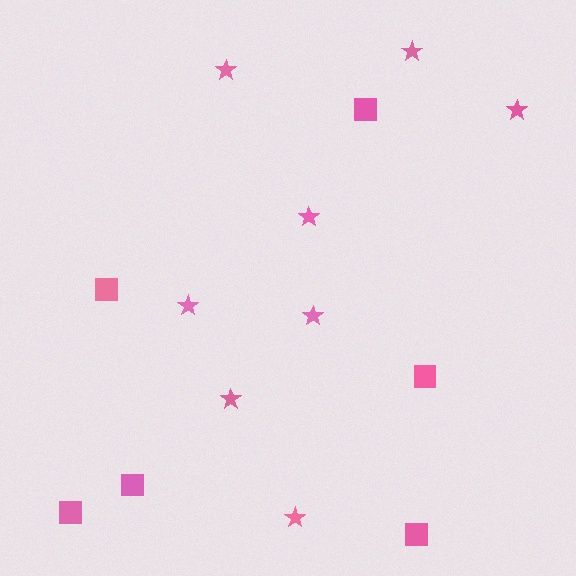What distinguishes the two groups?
There are 2 groups: one group of stars (8) and one group of squares (6).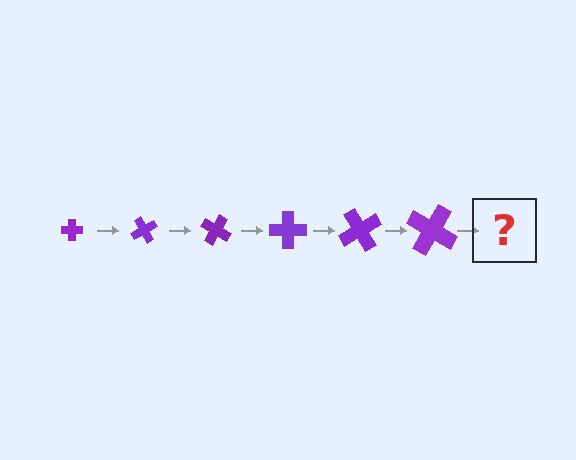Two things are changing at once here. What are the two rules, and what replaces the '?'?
The two rules are that the cross grows larger each step and it rotates 60 degrees each step. The '?' should be a cross, larger than the previous one and rotated 360 degrees from the start.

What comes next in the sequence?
The next element should be a cross, larger than the previous one and rotated 360 degrees from the start.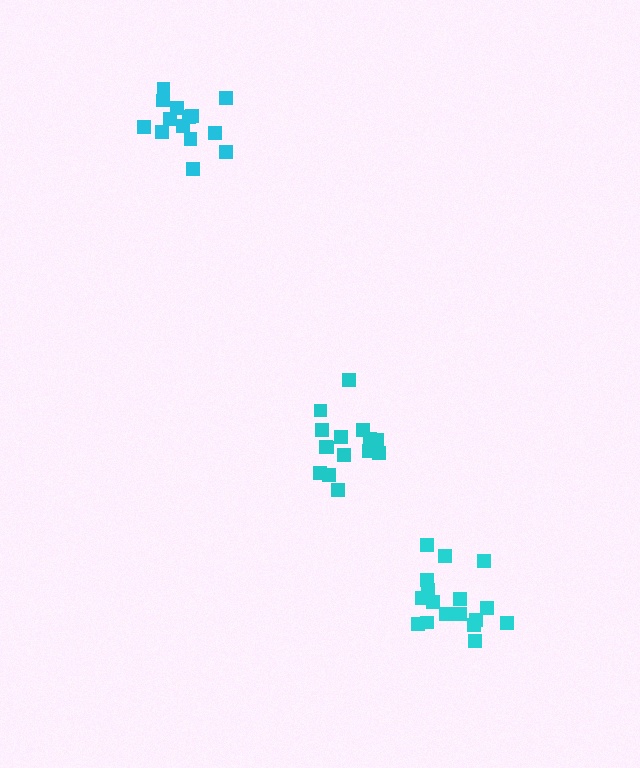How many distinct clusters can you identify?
There are 3 distinct clusters.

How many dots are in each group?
Group 1: 14 dots, Group 2: 17 dots, Group 3: 15 dots (46 total).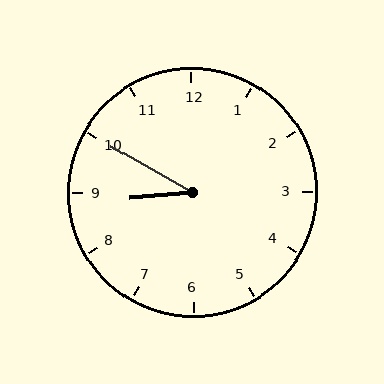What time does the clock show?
8:50.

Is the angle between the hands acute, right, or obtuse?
It is acute.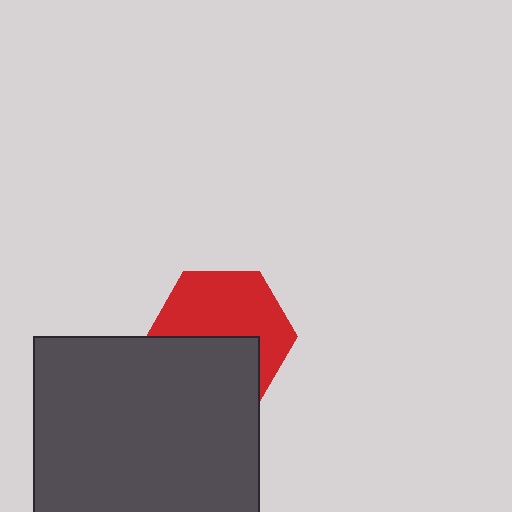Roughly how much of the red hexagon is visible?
About half of it is visible (roughly 58%).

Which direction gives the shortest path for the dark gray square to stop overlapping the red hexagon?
Moving down gives the shortest separation.